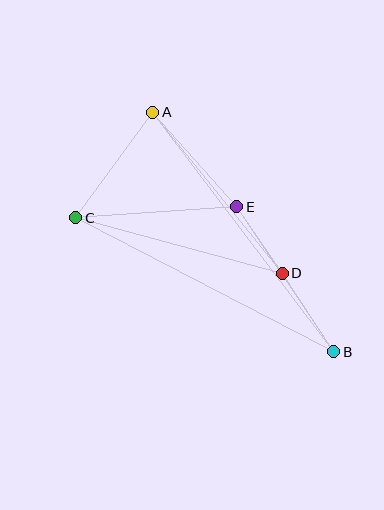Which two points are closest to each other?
Points D and E are closest to each other.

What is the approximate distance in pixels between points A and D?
The distance between A and D is approximately 206 pixels.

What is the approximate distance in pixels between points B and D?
The distance between B and D is approximately 94 pixels.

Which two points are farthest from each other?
Points A and B are farthest from each other.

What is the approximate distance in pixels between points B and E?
The distance between B and E is approximately 175 pixels.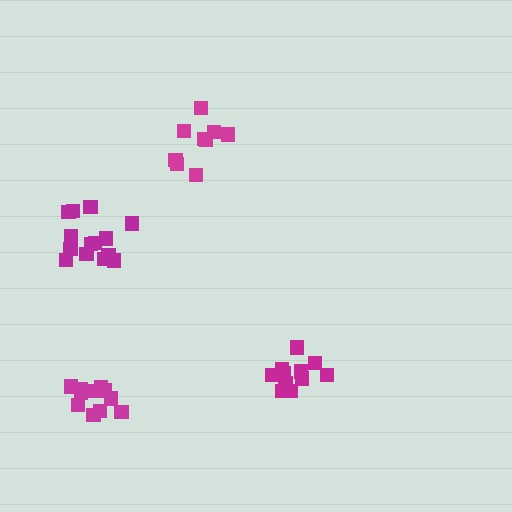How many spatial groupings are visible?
There are 4 spatial groupings.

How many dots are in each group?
Group 1: 12 dots, Group 2: 9 dots, Group 3: 11 dots, Group 4: 14 dots (46 total).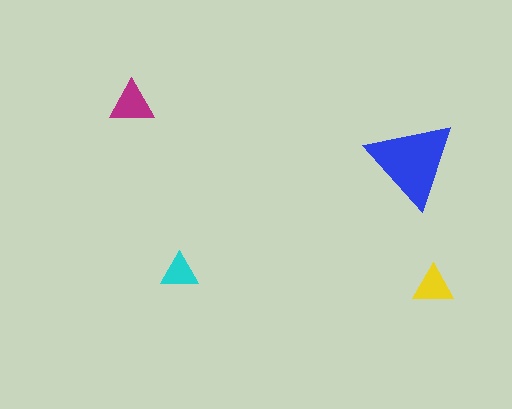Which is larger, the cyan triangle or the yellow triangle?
The yellow one.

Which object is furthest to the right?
The yellow triangle is rightmost.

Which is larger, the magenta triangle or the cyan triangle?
The magenta one.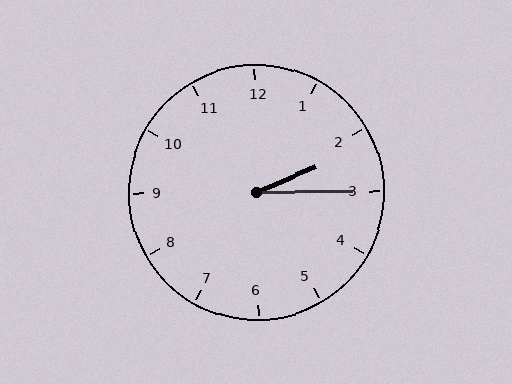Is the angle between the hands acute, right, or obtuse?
It is acute.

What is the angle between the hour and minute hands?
Approximately 22 degrees.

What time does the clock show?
2:15.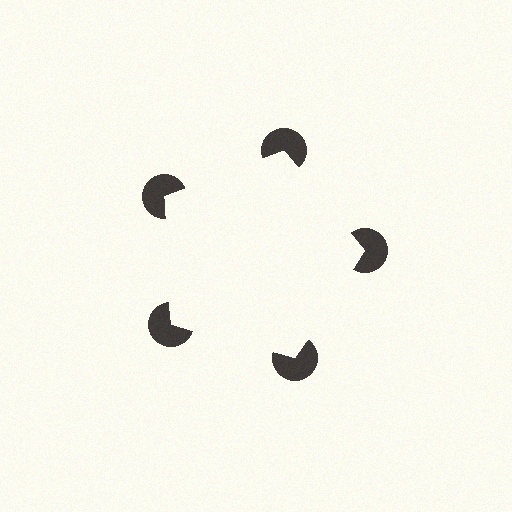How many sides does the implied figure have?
5 sides.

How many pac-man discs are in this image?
There are 5 — one at each vertex of the illusory pentagon.